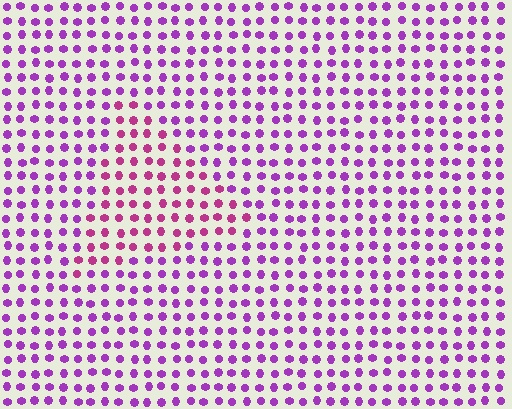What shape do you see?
I see a triangle.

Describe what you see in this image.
The image is filled with small purple elements in a uniform arrangement. A triangle-shaped region is visible where the elements are tinted to a slightly different hue, forming a subtle color boundary.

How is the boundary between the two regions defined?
The boundary is defined purely by a slight shift in hue (about 32 degrees). Spacing, size, and orientation are identical on both sides.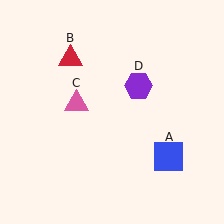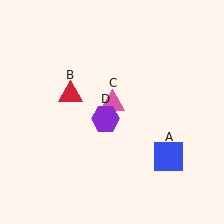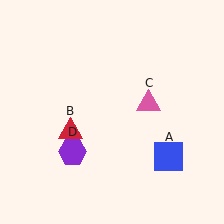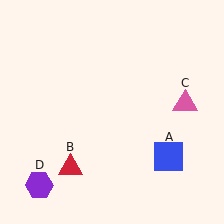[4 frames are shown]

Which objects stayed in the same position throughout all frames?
Blue square (object A) remained stationary.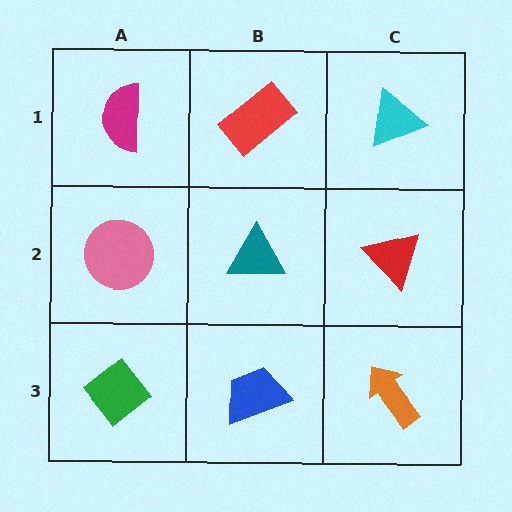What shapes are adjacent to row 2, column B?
A red rectangle (row 1, column B), a blue trapezoid (row 3, column B), a pink circle (row 2, column A), a red triangle (row 2, column C).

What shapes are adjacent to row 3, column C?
A red triangle (row 2, column C), a blue trapezoid (row 3, column B).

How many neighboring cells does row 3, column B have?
3.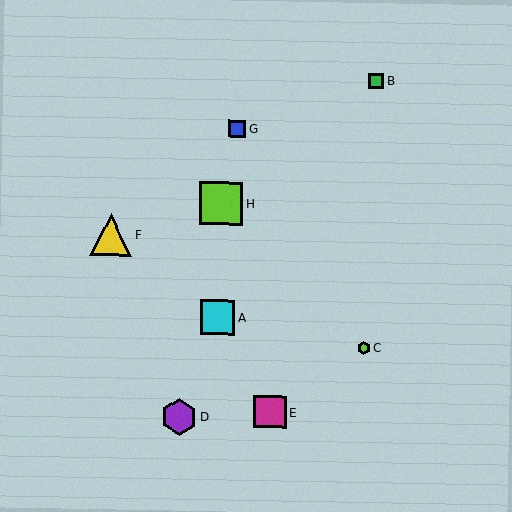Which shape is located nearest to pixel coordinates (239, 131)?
The blue square (labeled G) at (237, 129) is nearest to that location.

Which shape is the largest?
The lime square (labeled H) is the largest.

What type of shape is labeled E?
Shape E is a magenta square.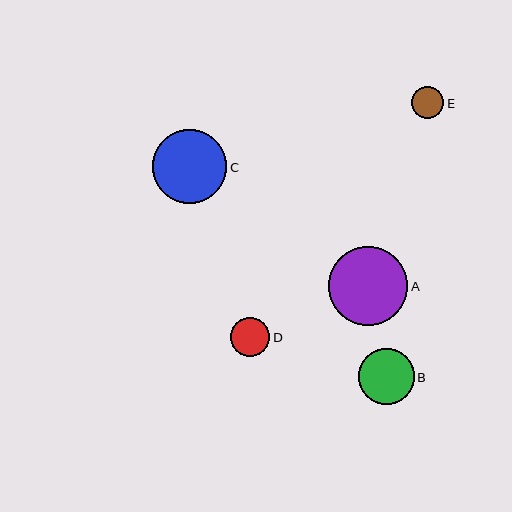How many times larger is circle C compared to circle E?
Circle C is approximately 2.3 times the size of circle E.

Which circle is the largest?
Circle A is the largest with a size of approximately 79 pixels.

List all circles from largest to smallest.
From largest to smallest: A, C, B, D, E.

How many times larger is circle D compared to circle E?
Circle D is approximately 1.2 times the size of circle E.